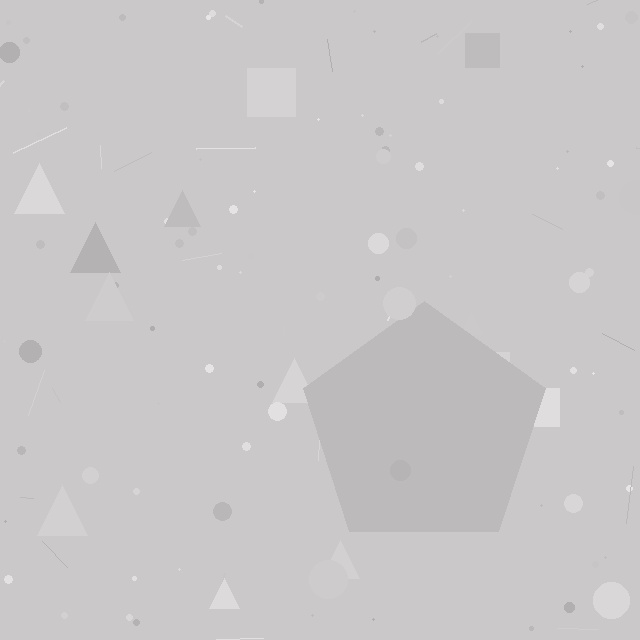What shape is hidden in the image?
A pentagon is hidden in the image.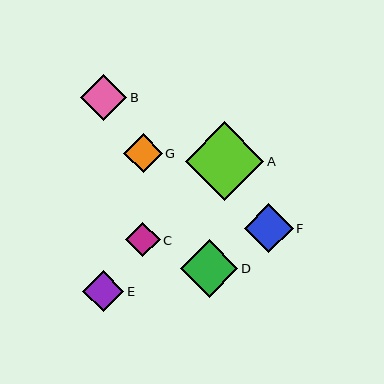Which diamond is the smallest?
Diamond C is the smallest with a size of approximately 35 pixels.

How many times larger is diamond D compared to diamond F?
Diamond D is approximately 1.2 times the size of diamond F.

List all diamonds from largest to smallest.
From largest to smallest: A, D, F, B, E, G, C.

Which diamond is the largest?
Diamond A is the largest with a size of approximately 79 pixels.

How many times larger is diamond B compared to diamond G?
Diamond B is approximately 1.2 times the size of diamond G.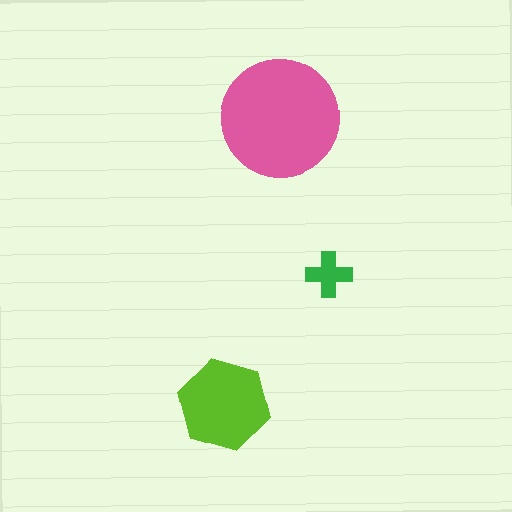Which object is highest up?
The pink circle is topmost.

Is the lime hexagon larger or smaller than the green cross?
Larger.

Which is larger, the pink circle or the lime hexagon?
The pink circle.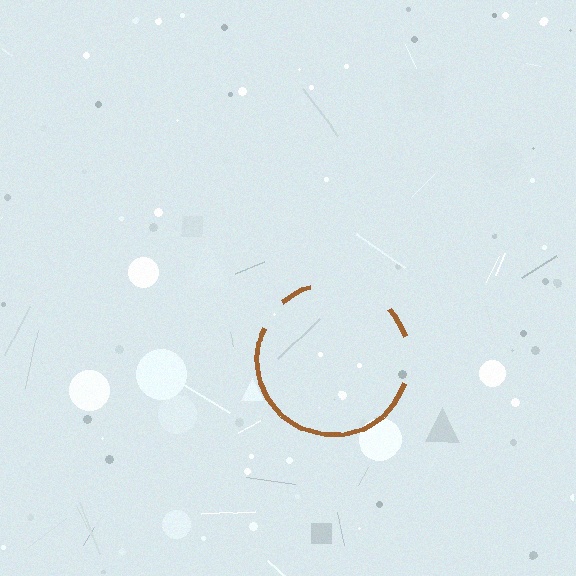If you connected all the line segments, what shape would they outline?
They would outline a circle.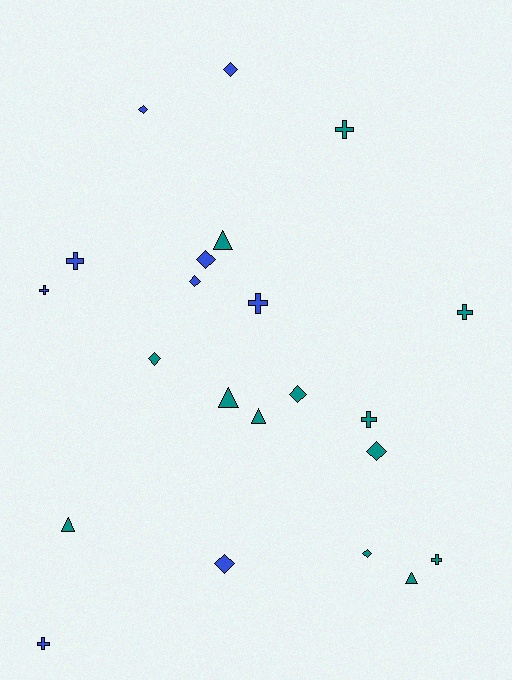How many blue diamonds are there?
There are 5 blue diamonds.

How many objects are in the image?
There are 22 objects.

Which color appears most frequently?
Teal, with 13 objects.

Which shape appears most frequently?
Diamond, with 9 objects.